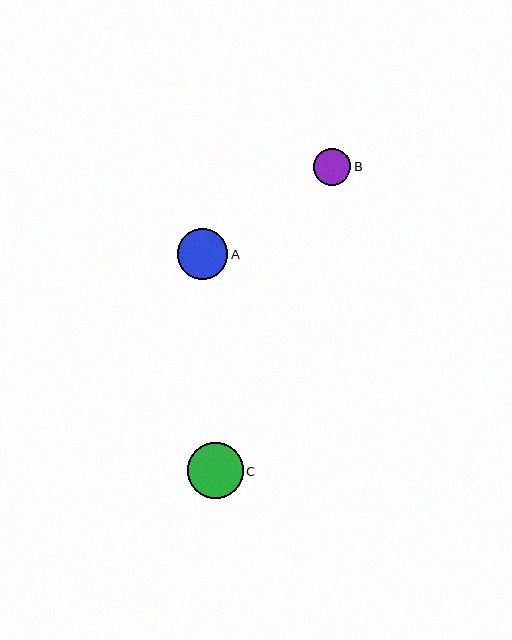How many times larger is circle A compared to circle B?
Circle A is approximately 1.4 times the size of circle B.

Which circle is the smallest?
Circle B is the smallest with a size of approximately 37 pixels.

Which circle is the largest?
Circle C is the largest with a size of approximately 56 pixels.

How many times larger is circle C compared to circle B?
Circle C is approximately 1.5 times the size of circle B.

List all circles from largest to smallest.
From largest to smallest: C, A, B.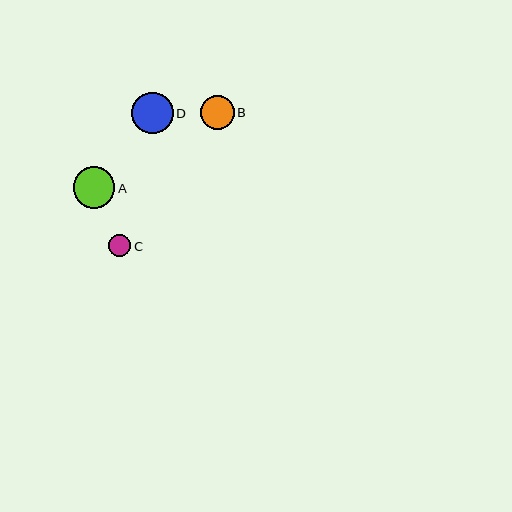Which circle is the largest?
Circle D is the largest with a size of approximately 42 pixels.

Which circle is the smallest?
Circle C is the smallest with a size of approximately 23 pixels.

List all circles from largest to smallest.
From largest to smallest: D, A, B, C.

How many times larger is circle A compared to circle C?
Circle A is approximately 1.8 times the size of circle C.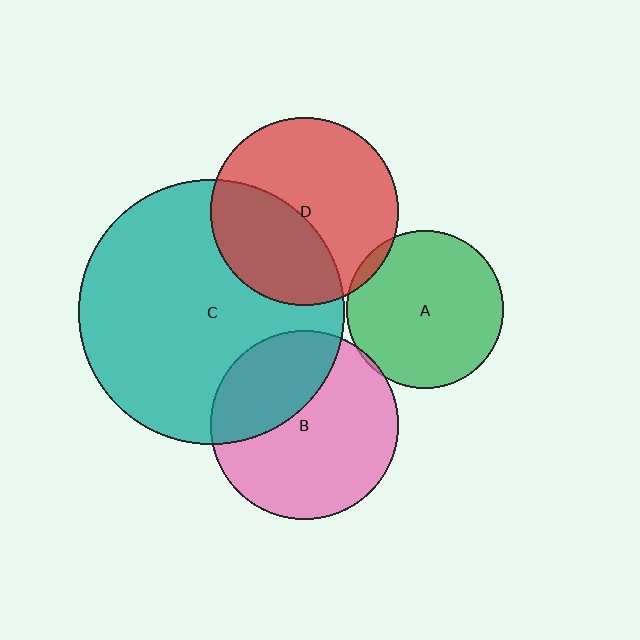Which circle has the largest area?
Circle C (teal).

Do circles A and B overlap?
Yes.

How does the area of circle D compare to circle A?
Approximately 1.4 times.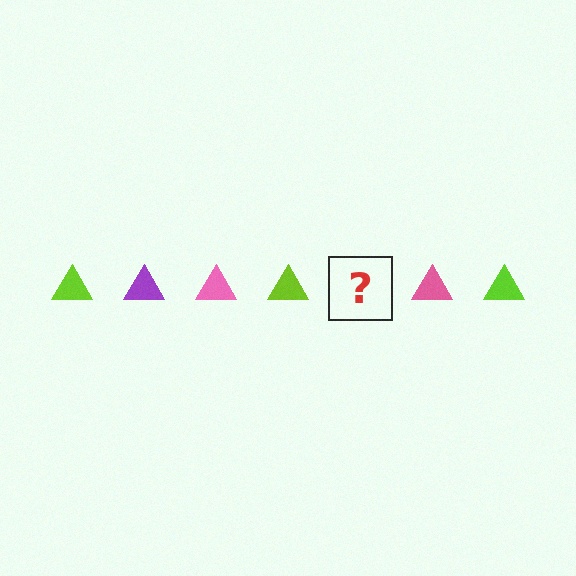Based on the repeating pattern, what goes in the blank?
The blank should be a purple triangle.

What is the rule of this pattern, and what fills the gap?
The rule is that the pattern cycles through lime, purple, pink triangles. The gap should be filled with a purple triangle.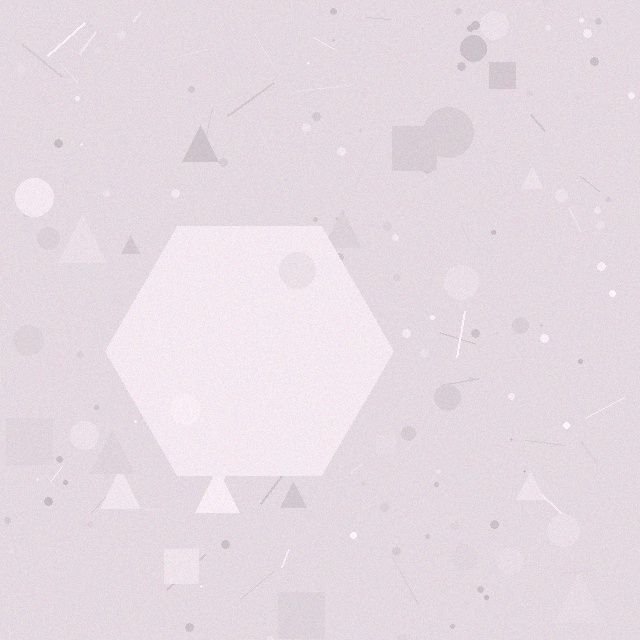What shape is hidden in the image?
A hexagon is hidden in the image.